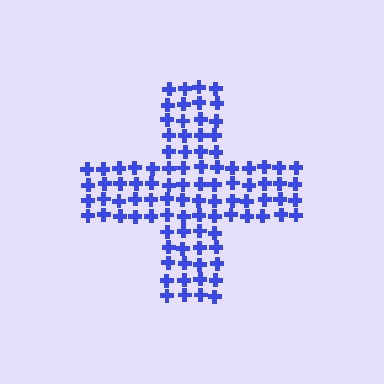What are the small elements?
The small elements are crosses.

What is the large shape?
The large shape is a cross.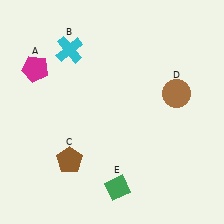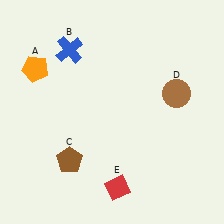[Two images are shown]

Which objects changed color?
A changed from magenta to orange. B changed from cyan to blue. E changed from green to red.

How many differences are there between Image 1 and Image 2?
There are 3 differences between the two images.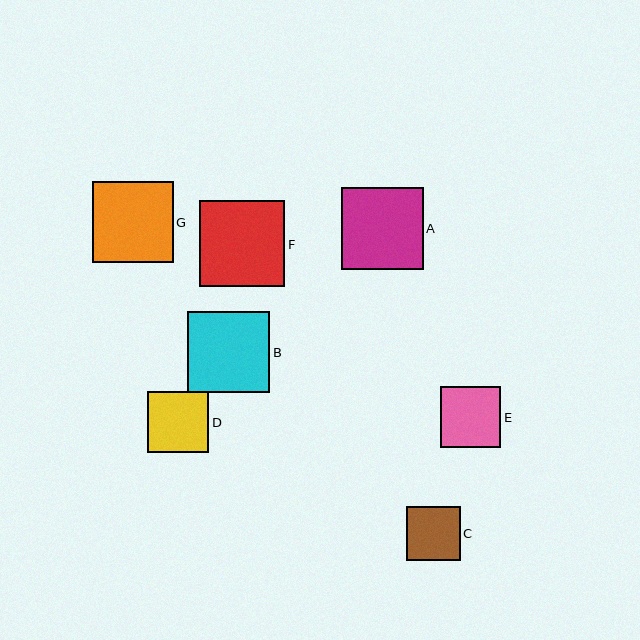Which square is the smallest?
Square C is the smallest with a size of approximately 54 pixels.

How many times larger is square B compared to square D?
Square B is approximately 1.3 times the size of square D.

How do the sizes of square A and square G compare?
Square A and square G are approximately the same size.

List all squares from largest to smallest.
From largest to smallest: F, A, B, G, D, E, C.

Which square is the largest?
Square F is the largest with a size of approximately 85 pixels.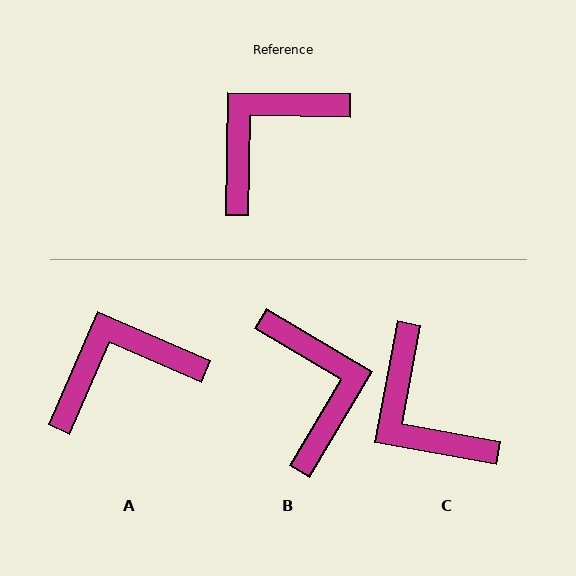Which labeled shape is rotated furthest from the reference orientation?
B, about 120 degrees away.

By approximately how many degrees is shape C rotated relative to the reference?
Approximately 80 degrees counter-clockwise.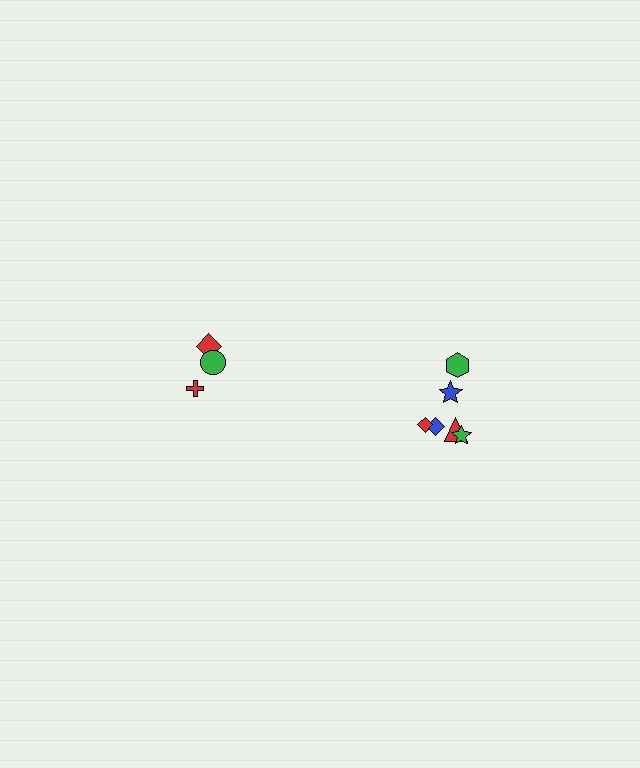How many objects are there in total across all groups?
There are 9 objects.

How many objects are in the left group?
There are 3 objects.